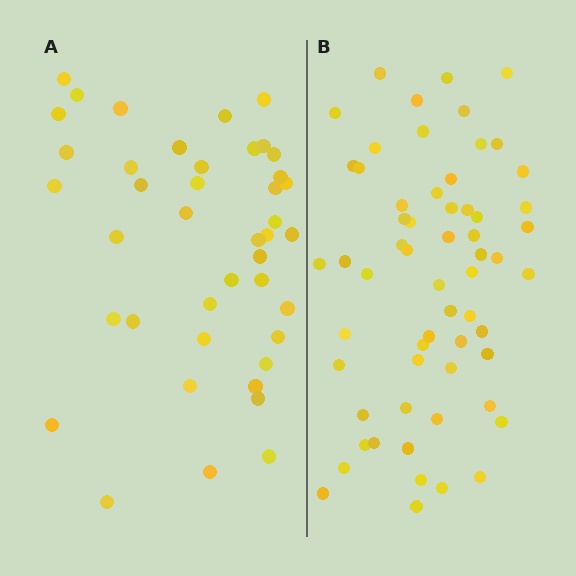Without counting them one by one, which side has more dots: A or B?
Region B (the right region) has more dots.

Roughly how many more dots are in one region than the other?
Region B has approximately 20 more dots than region A.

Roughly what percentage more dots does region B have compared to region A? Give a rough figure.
About 45% more.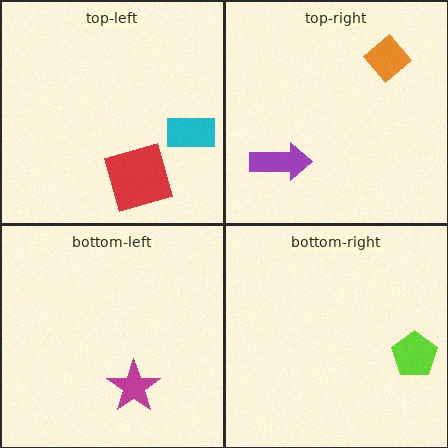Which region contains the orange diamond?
The top-right region.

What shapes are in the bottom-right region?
The lime pentagon.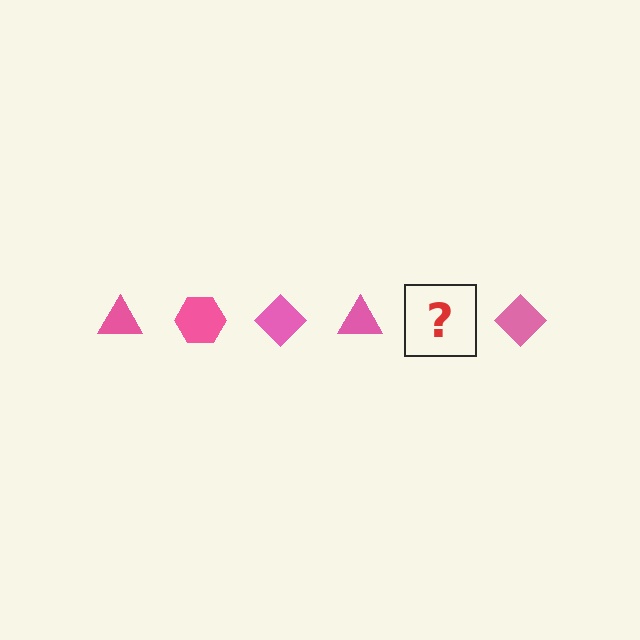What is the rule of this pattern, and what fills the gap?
The rule is that the pattern cycles through triangle, hexagon, diamond shapes in pink. The gap should be filled with a pink hexagon.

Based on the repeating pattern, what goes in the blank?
The blank should be a pink hexagon.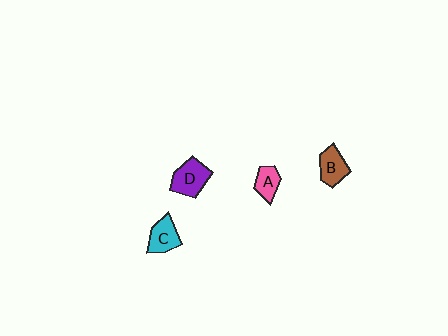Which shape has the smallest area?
Shape A (pink).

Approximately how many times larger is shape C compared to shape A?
Approximately 1.3 times.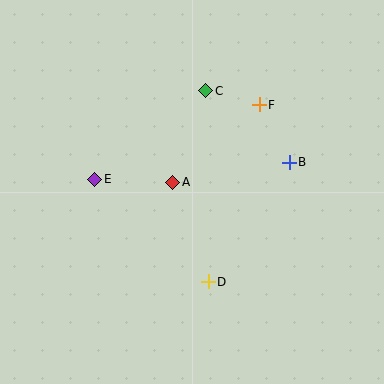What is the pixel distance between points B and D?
The distance between B and D is 144 pixels.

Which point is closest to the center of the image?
Point A at (173, 182) is closest to the center.